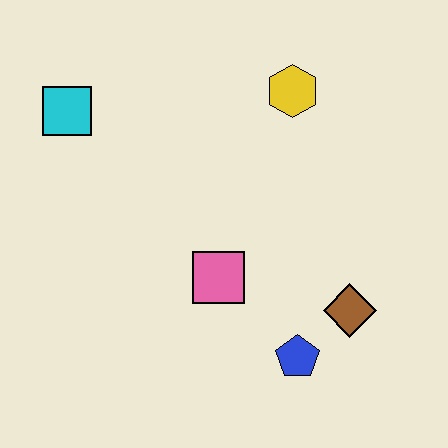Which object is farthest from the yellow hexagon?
The blue pentagon is farthest from the yellow hexagon.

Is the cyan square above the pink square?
Yes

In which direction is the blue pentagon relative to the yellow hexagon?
The blue pentagon is below the yellow hexagon.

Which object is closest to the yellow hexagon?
The pink square is closest to the yellow hexagon.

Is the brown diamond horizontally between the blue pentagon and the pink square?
No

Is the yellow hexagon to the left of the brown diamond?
Yes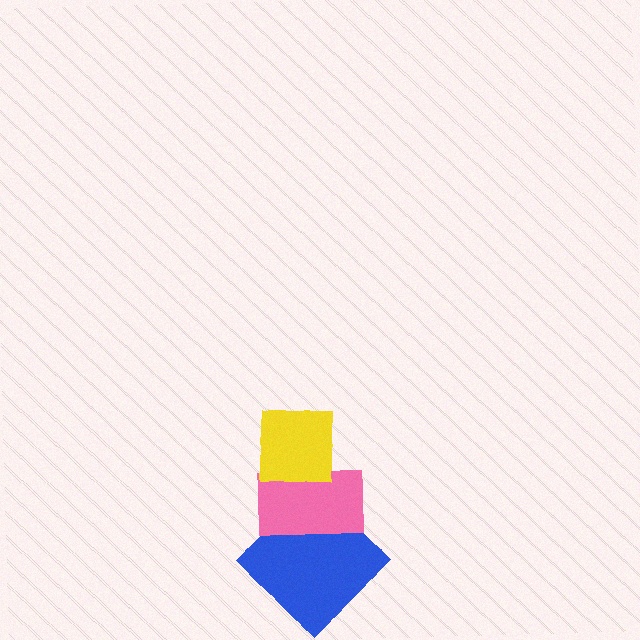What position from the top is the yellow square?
The yellow square is 1st from the top.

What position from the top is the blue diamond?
The blue diamond is 3rd from the top.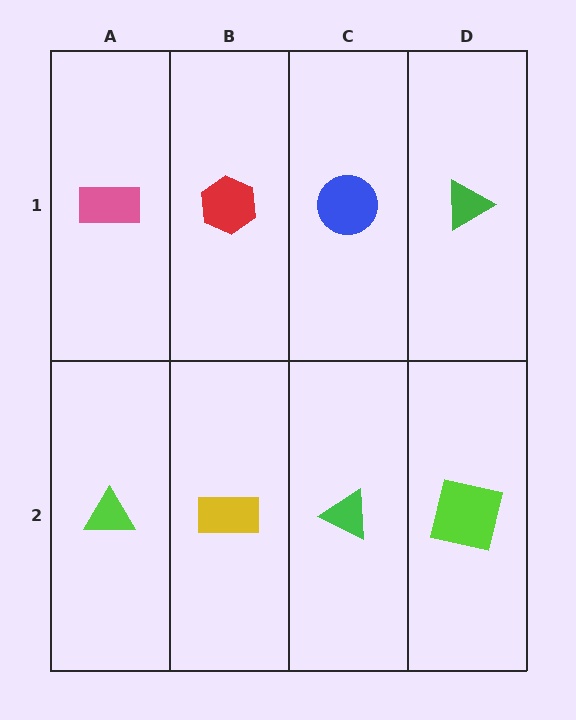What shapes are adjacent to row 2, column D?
A green triangle (row 1, column D), a green triangle (row 2, column C).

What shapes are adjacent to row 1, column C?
A green triangle (row 2, column C), a red hexagon (row 1, column B), a green triangle (row 1, column D).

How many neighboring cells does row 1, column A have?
2.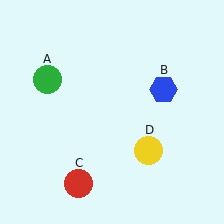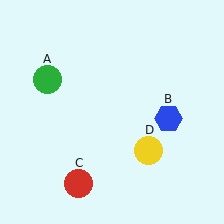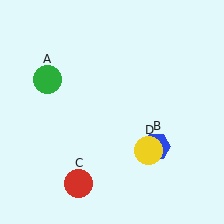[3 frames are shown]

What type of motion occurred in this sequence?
The blue hexagon (object B) rotated clockwise around the center of the scene.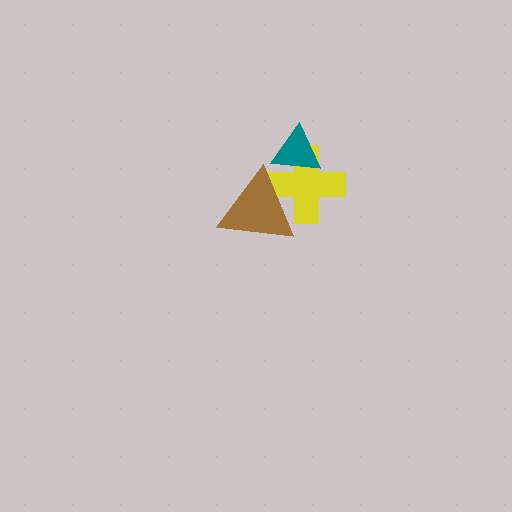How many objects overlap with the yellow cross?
2 objects overlap with the yellow cross.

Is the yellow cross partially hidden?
Yes, it is partially covered by another shape.